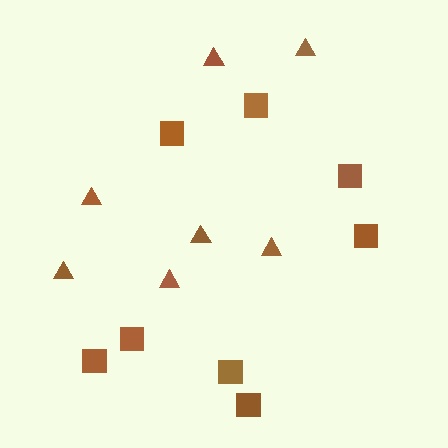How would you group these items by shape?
There are 2 groups: one group of triangles (7) and one group of squares (8).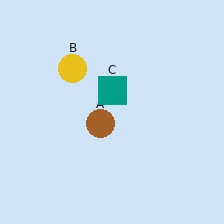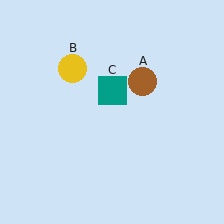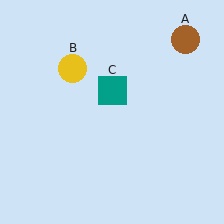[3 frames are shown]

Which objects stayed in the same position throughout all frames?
Yellow circle (object B) and teal square (object C) remained stationary.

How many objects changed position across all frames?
1 object changed position: brown circle (object A).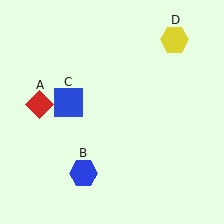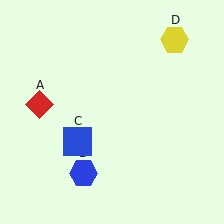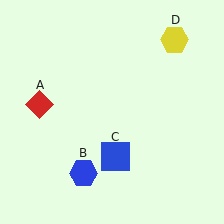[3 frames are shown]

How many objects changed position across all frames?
1 object changed position: blue square (object C).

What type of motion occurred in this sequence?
The blue square (object C) rotated counterclockwise around the center of the scene.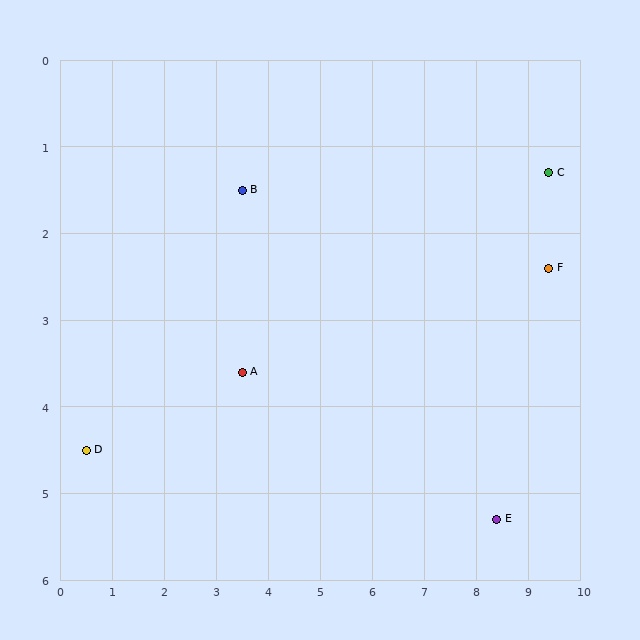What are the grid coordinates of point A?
Point A is at approximately (3.5, 3.6).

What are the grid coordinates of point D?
Point D is at approximately (0.5, 4.5).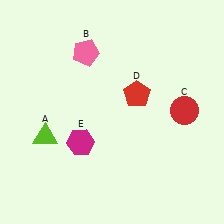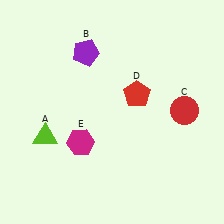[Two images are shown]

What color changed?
The pentagon (B) changed from pink in Image 1 to purple in Image 2.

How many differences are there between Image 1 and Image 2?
There is 1 difference between the two images.